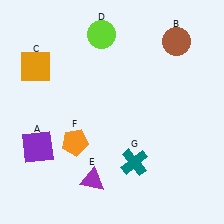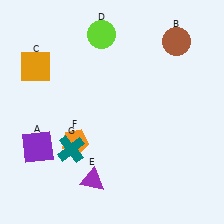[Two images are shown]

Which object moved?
The teal cross (G) moved left.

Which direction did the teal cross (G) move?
The teal cross (G) moved left.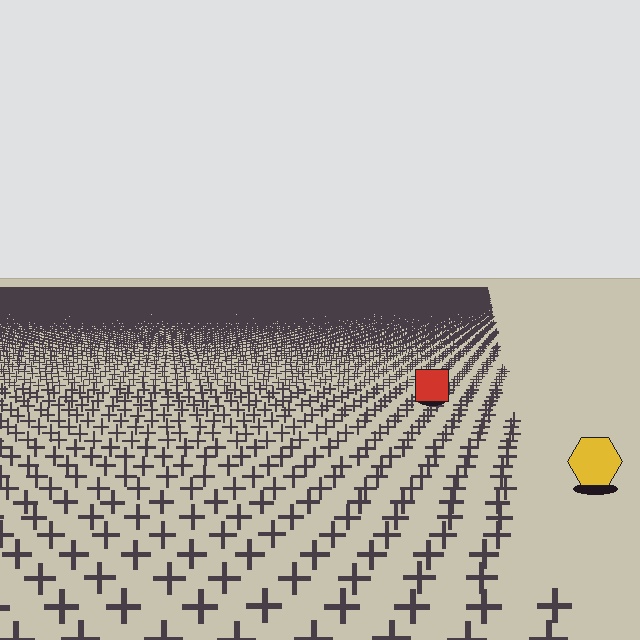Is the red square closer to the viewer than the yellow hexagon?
No. The yellow hexagon is closer — you can tell from the texture gradient: the ground texture is coarser near it.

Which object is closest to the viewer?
The yellow hexagon is closest. The texture marks near it are larger and more spread out.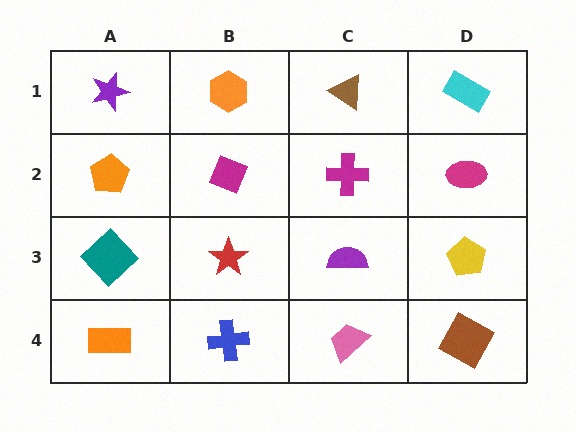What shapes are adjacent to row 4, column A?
A teal diamond (row 3, column A), a blue cross (row 4, column B).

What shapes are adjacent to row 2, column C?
A brown triangle (row 1, column C), a purple semicircle (row 3, column C), a magenta diamond (row 2, column B), a magenta ellipse (row 2, column D).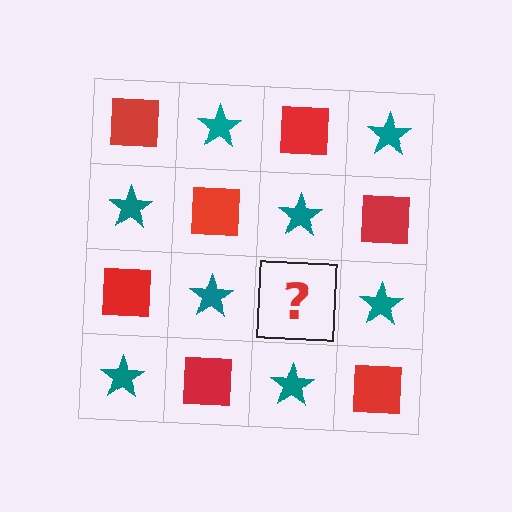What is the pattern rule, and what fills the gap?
The rule is that it alternates red square and teal star in a checkerboard pattern. The gap should be filled with a red square.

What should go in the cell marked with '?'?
The missing cell should contain a red square.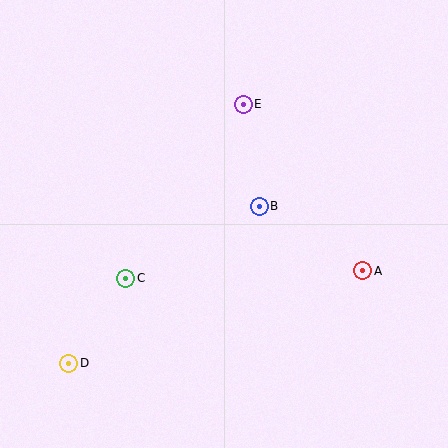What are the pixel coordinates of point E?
Point E is at (243, 104).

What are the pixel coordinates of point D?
Point D is at (69, 363).